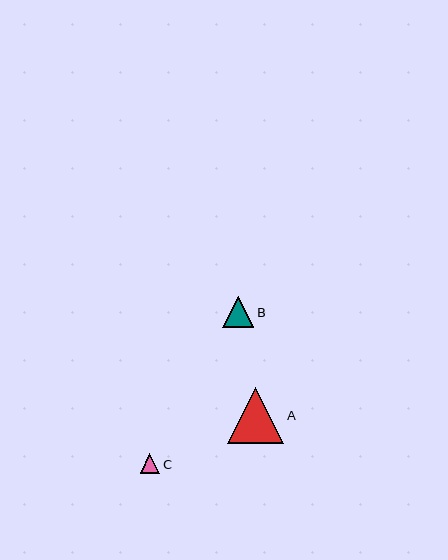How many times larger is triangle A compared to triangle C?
Triangle A is approximately 2.9 times the size of triangle C.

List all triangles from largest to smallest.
From largest to smallest: A, B, C.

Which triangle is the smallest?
Triangle C is the smallest with a size of approximately 19 pixels.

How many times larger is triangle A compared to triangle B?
Triangle A is approximately 1.8 times the size of triangle B.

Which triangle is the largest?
Triangle A is the largest with a size of approximately 57 pixels.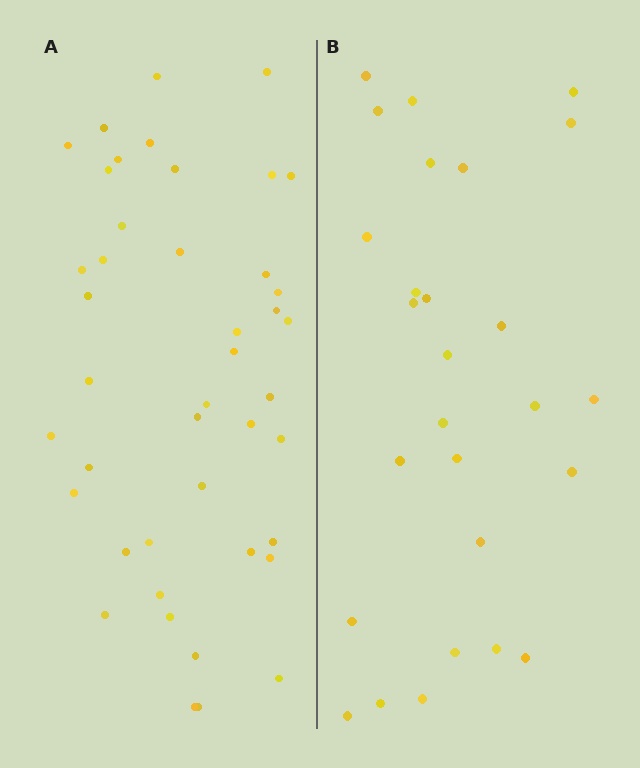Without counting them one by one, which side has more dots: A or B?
Region A (the left region) has more dots.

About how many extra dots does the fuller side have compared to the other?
Region A has approximately 15 more dots than region B.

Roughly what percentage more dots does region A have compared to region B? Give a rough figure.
About 60% more.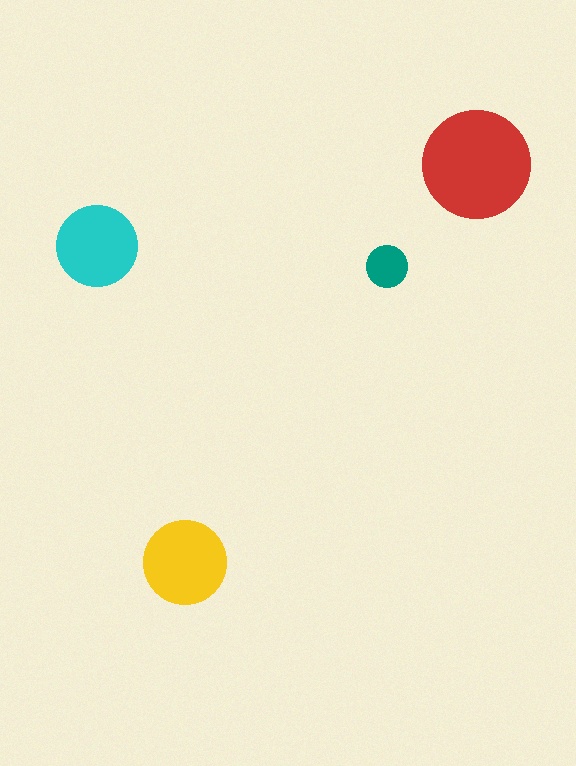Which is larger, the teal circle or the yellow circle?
The yellow one.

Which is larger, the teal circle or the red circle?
The red one.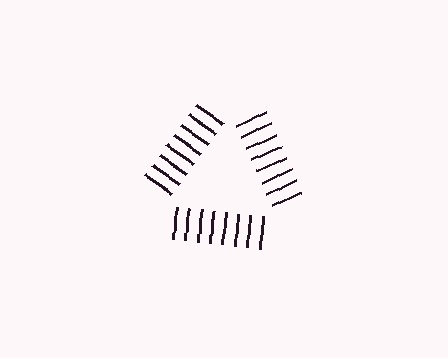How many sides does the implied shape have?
3 sides — the line-ends trace a triangle.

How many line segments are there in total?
24 — 8 along each of the 3 edges.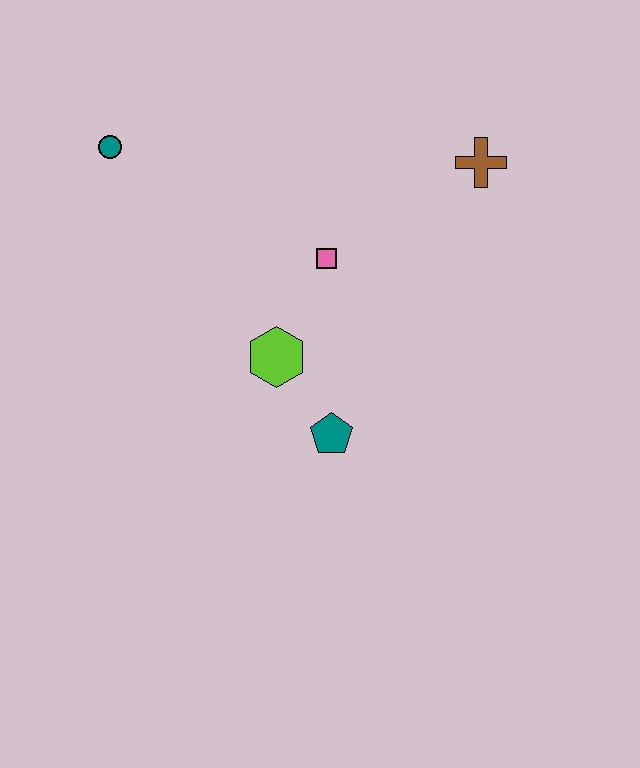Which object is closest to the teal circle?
The pink square is closest to the teal circle.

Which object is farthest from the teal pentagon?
The teal circle is farthest from the teal pentagon.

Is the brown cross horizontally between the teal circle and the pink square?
No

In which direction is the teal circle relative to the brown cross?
The teal circle is to the left of the brown cross.